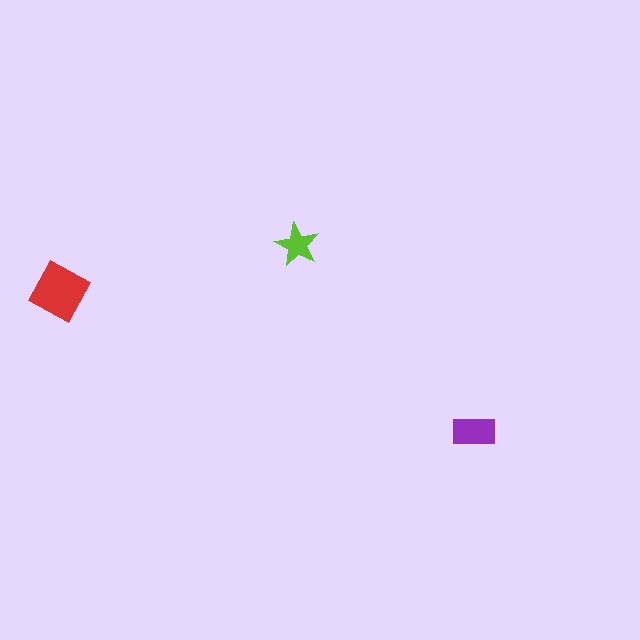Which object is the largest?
The red square.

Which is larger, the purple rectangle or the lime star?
The purple rectangle.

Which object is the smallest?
The lime star.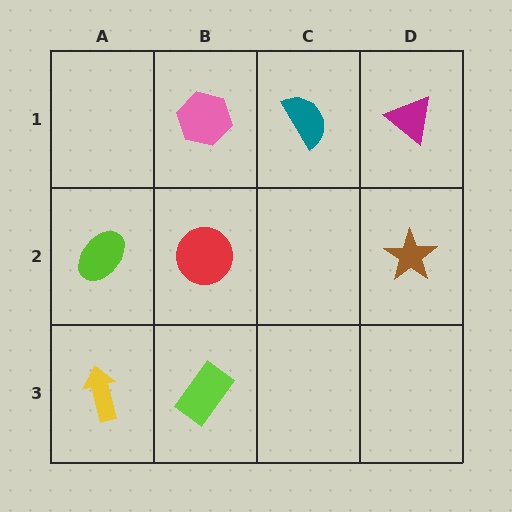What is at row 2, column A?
A lime ellipse.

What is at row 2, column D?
A brown star.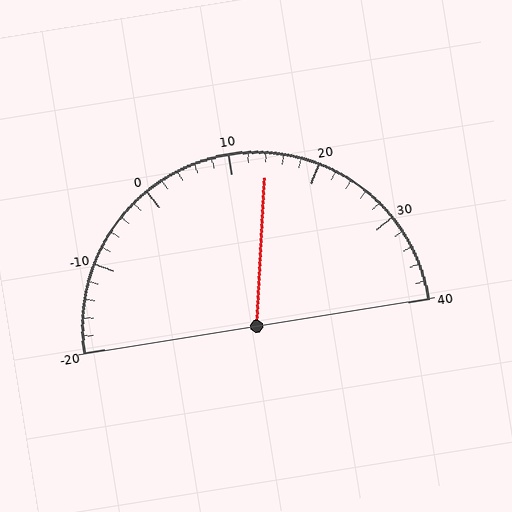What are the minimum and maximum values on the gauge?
The gauge ranges from -20 to 40.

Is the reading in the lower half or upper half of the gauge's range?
The reading is in the upper half of the range (-20 to 40).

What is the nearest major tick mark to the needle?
The nearest major tick mark is 10.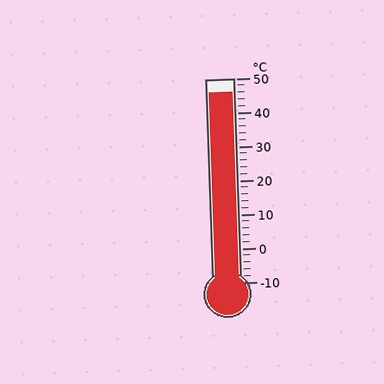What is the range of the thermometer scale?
The thermometer scale ranges from -10°C to 50°C.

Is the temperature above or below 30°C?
The temperature is above 30°C.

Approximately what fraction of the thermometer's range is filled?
The thermometer is filled to approximately 95% of its range.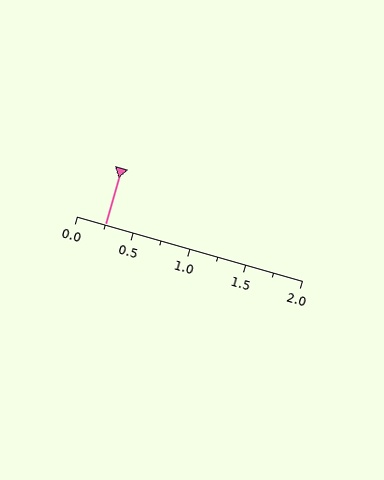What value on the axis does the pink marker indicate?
The marker indicates approximately 0.25.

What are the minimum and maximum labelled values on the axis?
The axis runs from 0.0 to 2.0.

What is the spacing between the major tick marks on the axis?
The major ticks are spaced 0.5 apart.